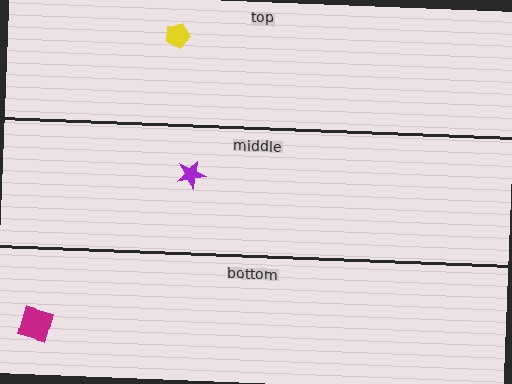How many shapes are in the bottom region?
1.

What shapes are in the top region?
The yellow pentagon.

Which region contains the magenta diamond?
The bottom region.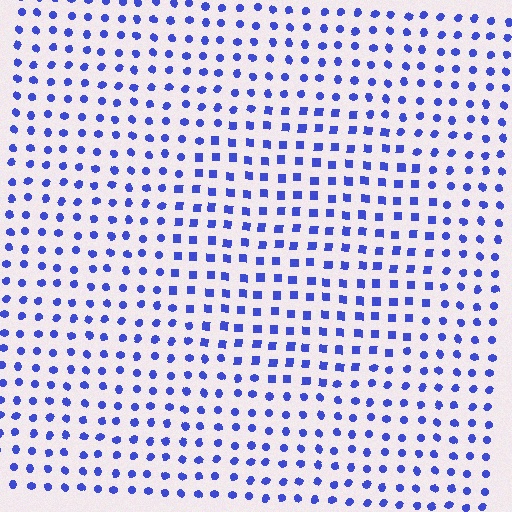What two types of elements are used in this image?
The image uses squares inside the circle region and circles outside it.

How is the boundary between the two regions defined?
The boundary is defined by a change in element shape: squares inside vs. circles outside. All elements share the same color and spacing.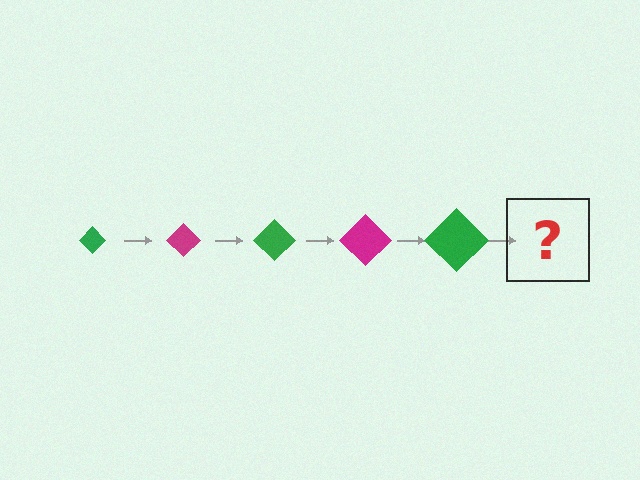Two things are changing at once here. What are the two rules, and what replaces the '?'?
The two rules are that the diamond grows larger each step and the color cycles through green and magenta. The '?' should be a magenta diamond, larger than the previous one.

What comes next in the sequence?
The next element should be a magenta diamond, larger than the previous one.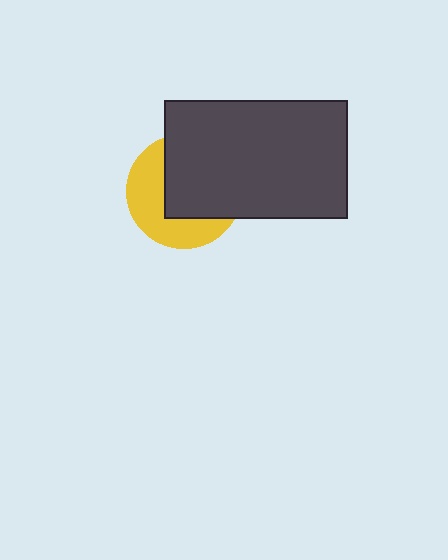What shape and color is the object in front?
The object in front is a dark gray rectangle.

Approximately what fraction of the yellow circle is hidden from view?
Roughly 56% of the yellow circle is hidden behind the dark gray rectangle.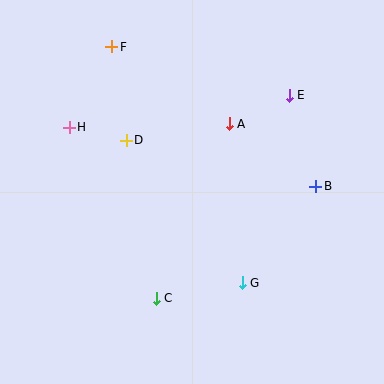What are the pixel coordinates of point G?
Point G is at (242, 283).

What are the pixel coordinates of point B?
Point B is at (316, 186).